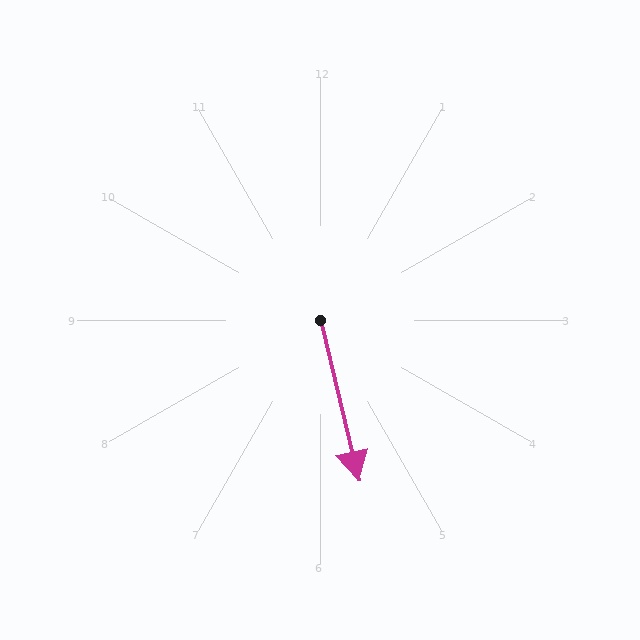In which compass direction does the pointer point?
South.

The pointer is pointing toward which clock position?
Roughly 6 o'clock.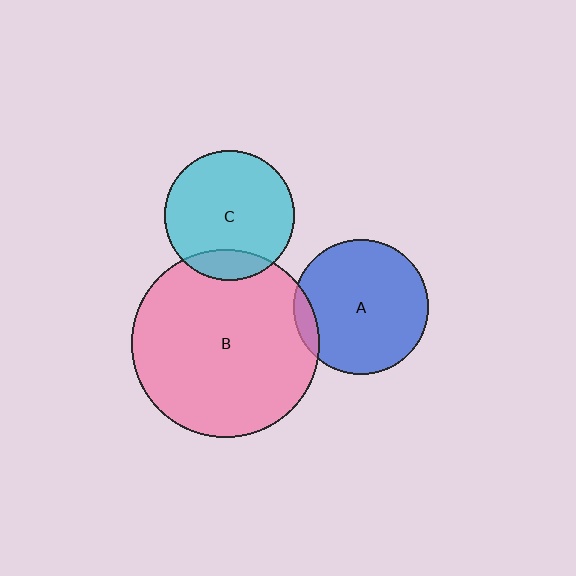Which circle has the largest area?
Circle B (pink).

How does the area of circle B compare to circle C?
Approximately 2.1 times.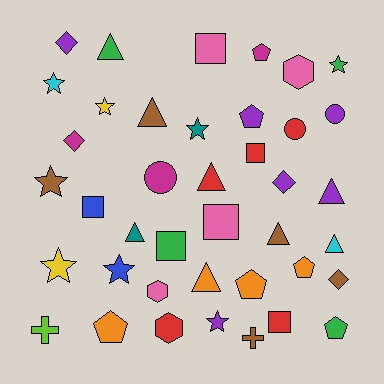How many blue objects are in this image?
There are 2 blue objects.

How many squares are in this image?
There are 6 squares.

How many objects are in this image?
There are 40 objects.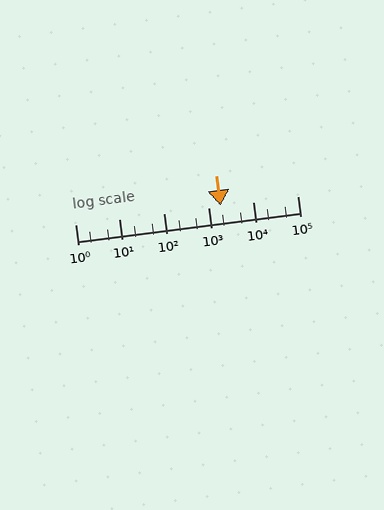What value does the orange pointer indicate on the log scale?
The pointer indicates approximately 1900.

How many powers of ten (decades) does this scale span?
The scale spans 5 decades, from 1 to 100000.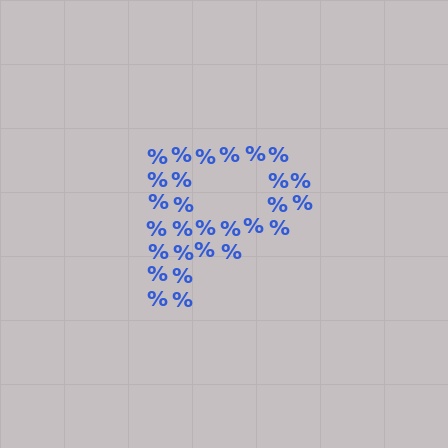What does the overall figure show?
The overall figure shows the letter P.